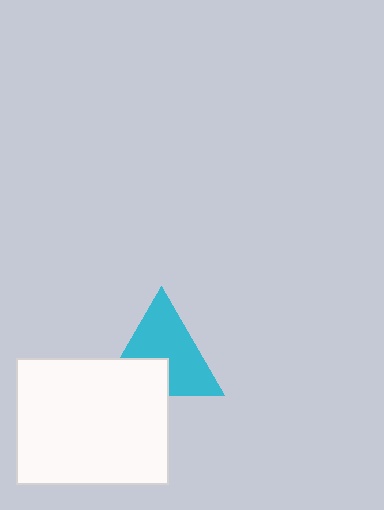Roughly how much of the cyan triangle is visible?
Most of it is visible (roughly 67%).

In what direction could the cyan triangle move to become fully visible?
The cyan triangle could move up. That would shift it out from behind the white rectangle entirely.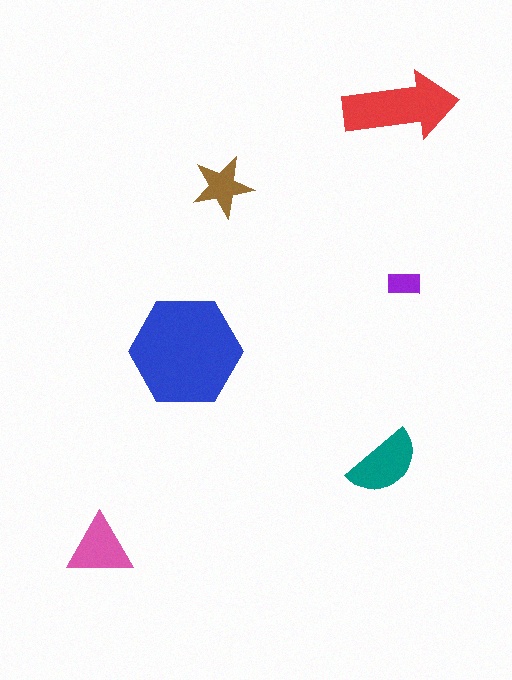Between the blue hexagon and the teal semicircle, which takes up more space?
The blue hexagon.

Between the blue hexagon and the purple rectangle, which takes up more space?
The blue hexagon.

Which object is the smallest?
The purple rectangle.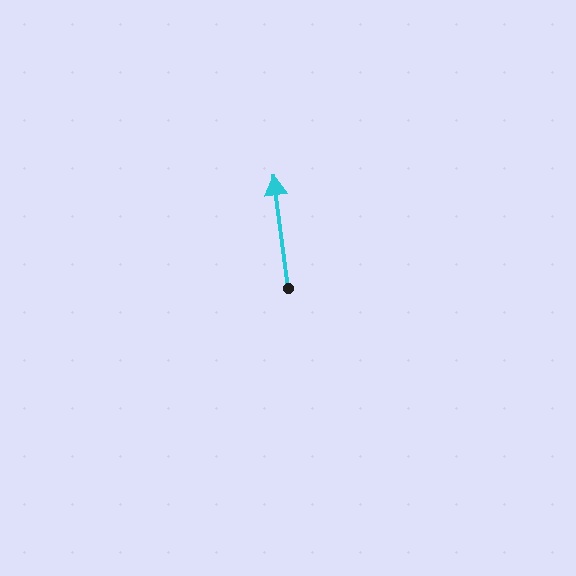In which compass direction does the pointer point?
North.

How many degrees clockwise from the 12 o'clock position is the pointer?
Approximately 353 degrees.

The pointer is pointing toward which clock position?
Roughly 12 o'clock.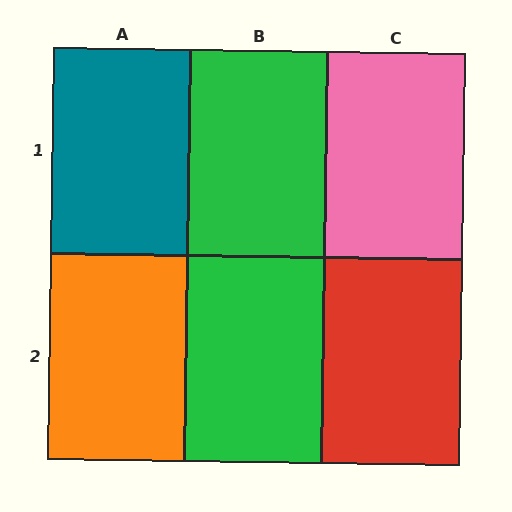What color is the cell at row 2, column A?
Orange.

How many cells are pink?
1 cell is pink.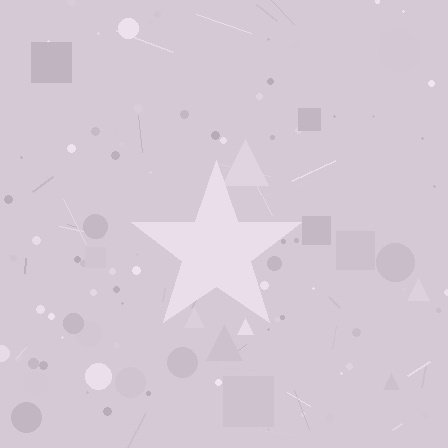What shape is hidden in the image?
A star is hidden in the image.